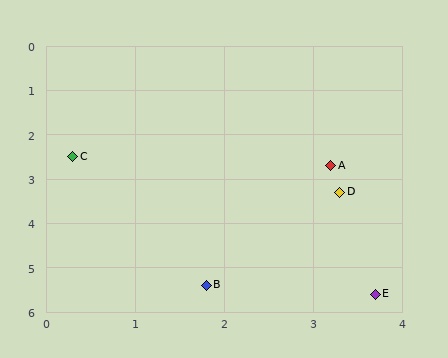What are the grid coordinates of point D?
Point D is at approximately (3.3, 3.3).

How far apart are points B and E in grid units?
Points B and E are about 1.9 grid units apart.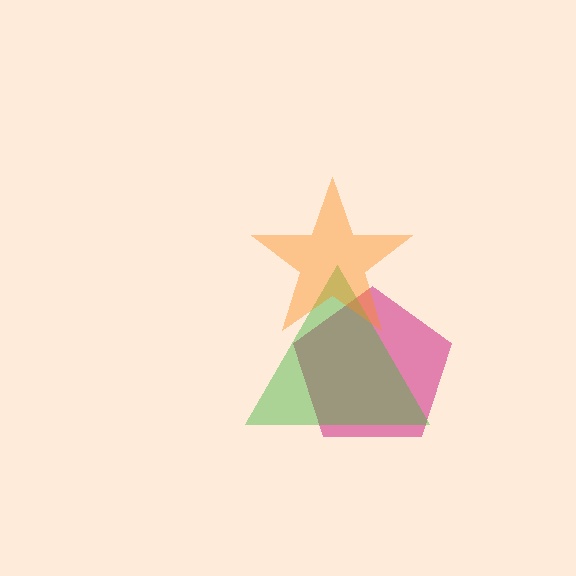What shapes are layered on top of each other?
The layered shapes are: a magenta pentagon, a green triangle, an orange star.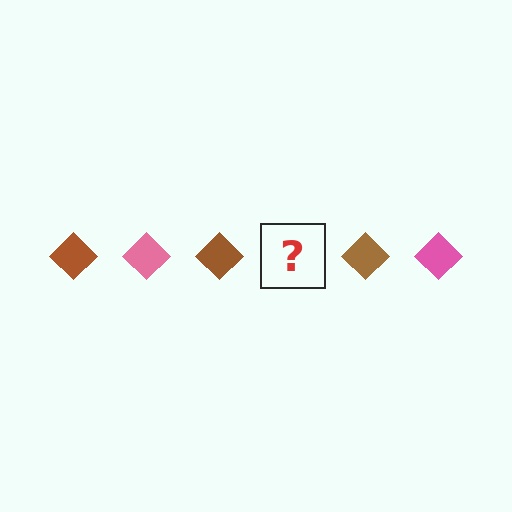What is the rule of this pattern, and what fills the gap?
The rule is that the pattern cycles through brown, pink diamonds. The gap should be filled with a pink diamond.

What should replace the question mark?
The question mark should be replaced with a pink diamond.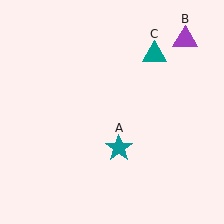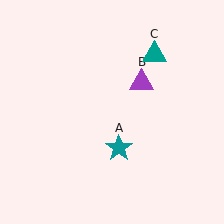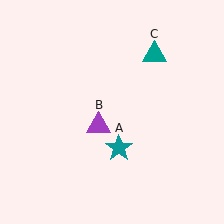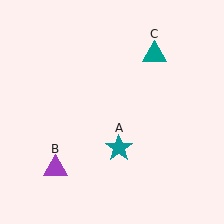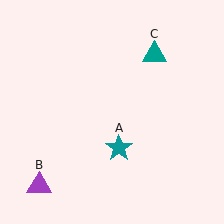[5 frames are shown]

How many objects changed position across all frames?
1 object changed position: purple triangle (object B).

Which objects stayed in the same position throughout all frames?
Teal star (object A) and teal triangle (object C) remained stationary.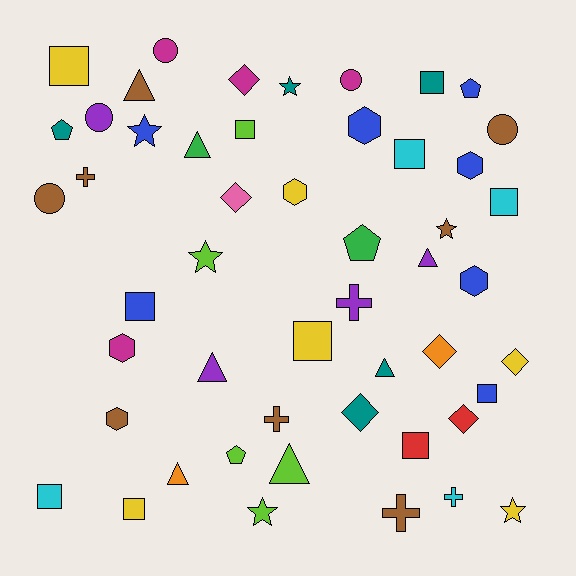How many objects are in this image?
There are 50 objects.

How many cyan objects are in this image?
There are 4 cyan objects.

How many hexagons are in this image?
There are 6 hexagons.